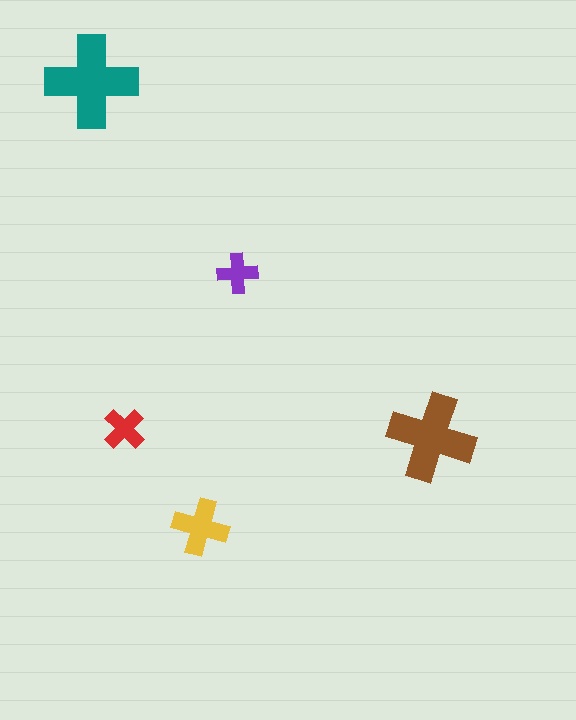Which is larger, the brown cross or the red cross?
The brown one.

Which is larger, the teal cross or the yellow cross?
The teal one.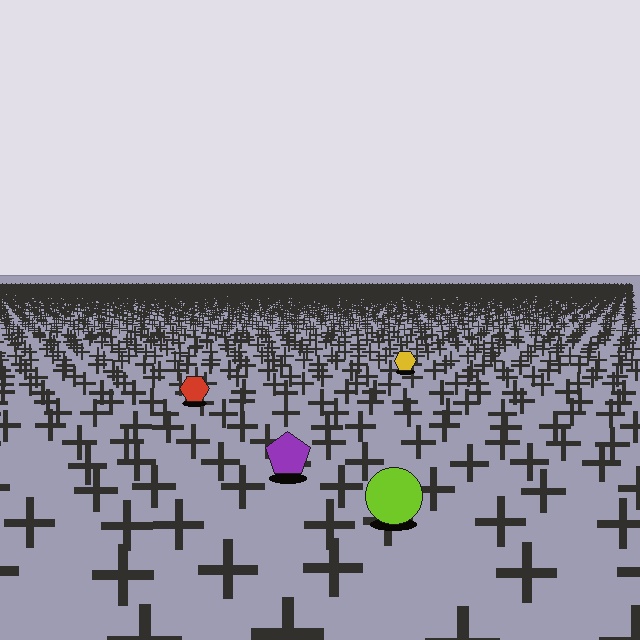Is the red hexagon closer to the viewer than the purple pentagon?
No. The purple pentagon is closer — you can tell from the texture gradient: the ground texture is coarser near it.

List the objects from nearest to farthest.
From nearest to farthest: the lime circle, the purple pentagon, the red hexagon, the yellow hexagon.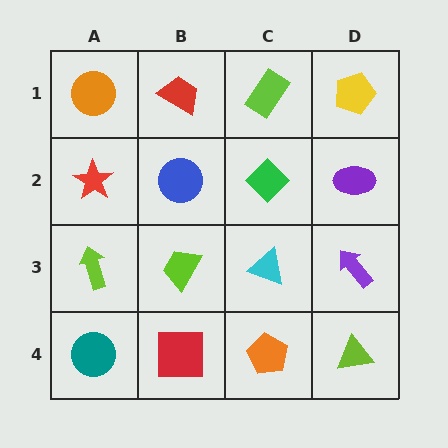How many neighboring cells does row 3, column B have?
4.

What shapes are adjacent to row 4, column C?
A cyan triangle (row 3, column C), a red square (row 4, column B), a lime triangle (row 4, column D).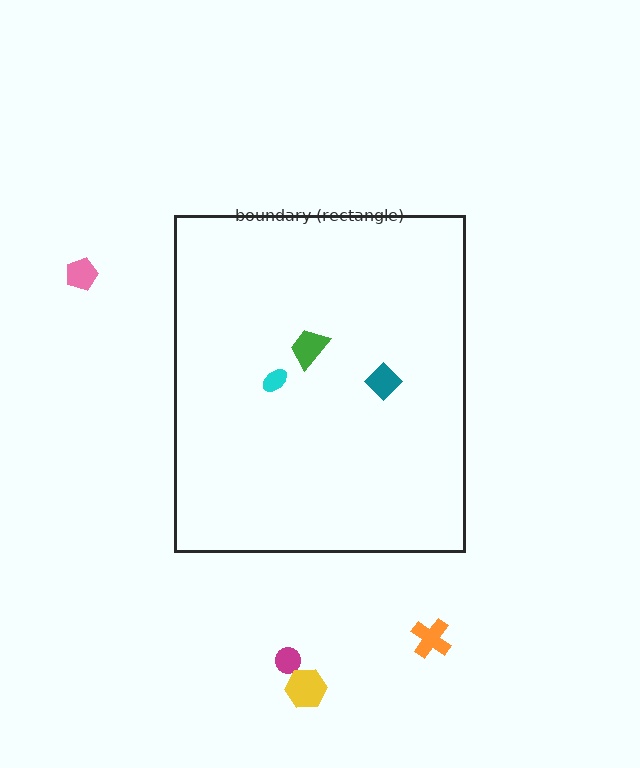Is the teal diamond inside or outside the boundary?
Inside.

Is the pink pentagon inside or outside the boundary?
Outside.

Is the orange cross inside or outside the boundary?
Outside.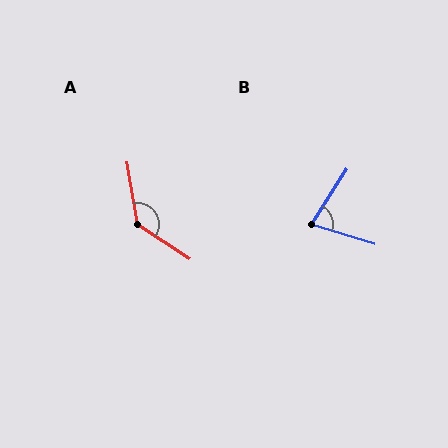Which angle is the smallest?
B, at approximately 75 degrees.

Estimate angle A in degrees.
Approximately 132 degrees.